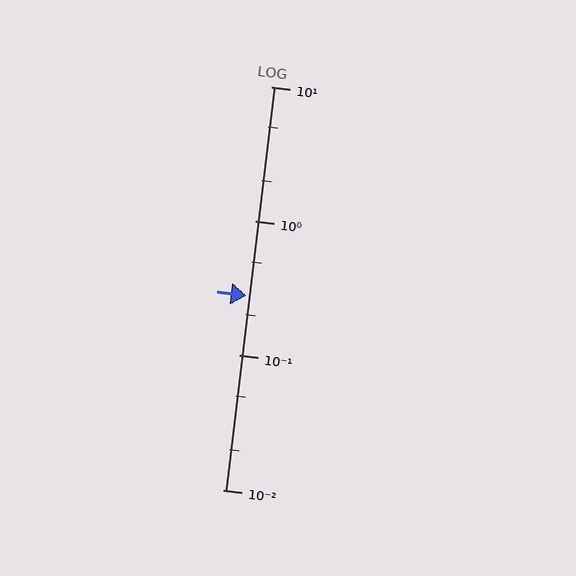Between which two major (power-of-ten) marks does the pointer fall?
The pointer is between 0.1 and 1.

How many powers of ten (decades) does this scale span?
The scale spans 3 decades, from 0.01 to 10.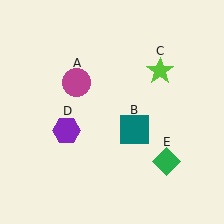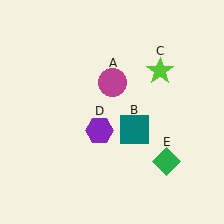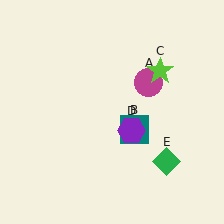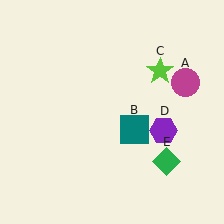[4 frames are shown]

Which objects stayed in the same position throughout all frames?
Teal square (object B) and lime star (object C) and green diamond (object E) remained stationary.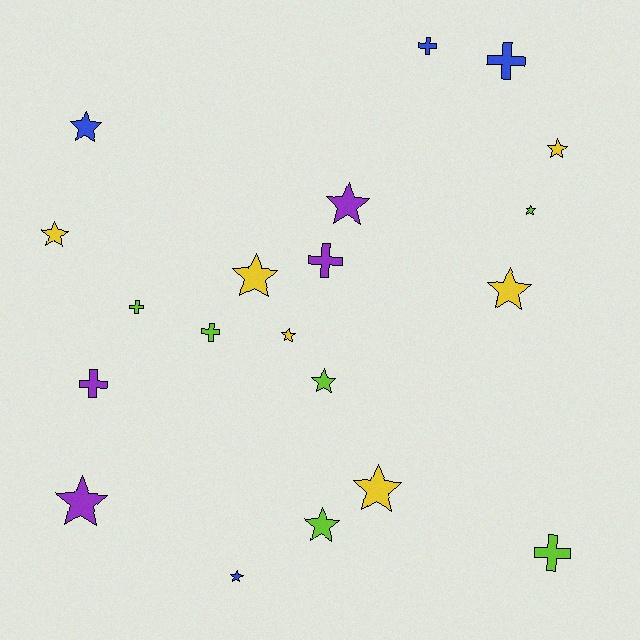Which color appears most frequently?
Lime, with 6 objects.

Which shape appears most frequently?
Star, with 13 objects.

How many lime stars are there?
There are 3 lime stars.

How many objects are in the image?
There are 20 objects.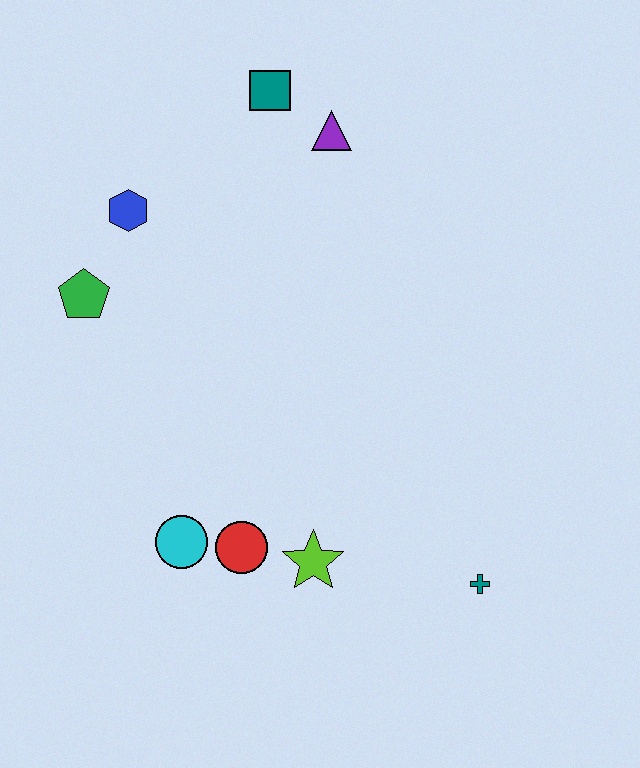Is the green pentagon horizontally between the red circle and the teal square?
No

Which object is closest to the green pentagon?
The blue hexagon is closest to the green pentagon.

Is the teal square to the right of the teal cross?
No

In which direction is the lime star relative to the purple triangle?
The lime star is below the purple triangle.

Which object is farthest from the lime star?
The teal square is farthest from the lime star.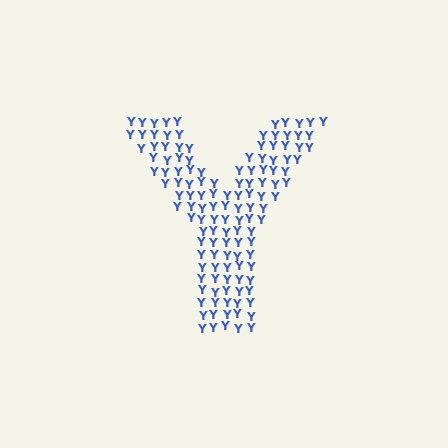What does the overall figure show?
The overall figure shows the letter Y.